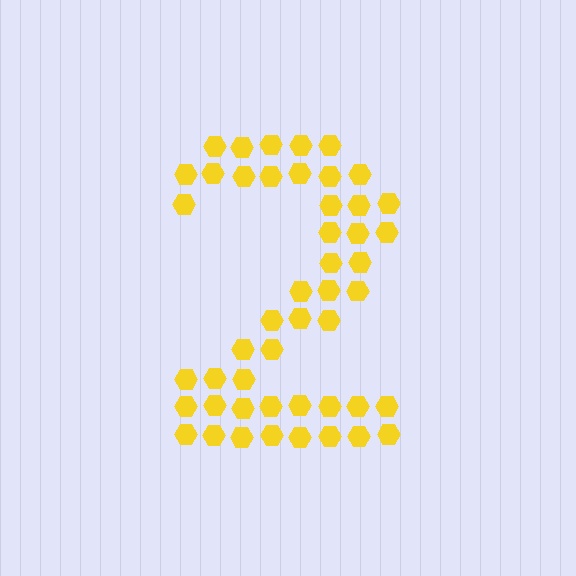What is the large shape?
The large shape is the digit 2.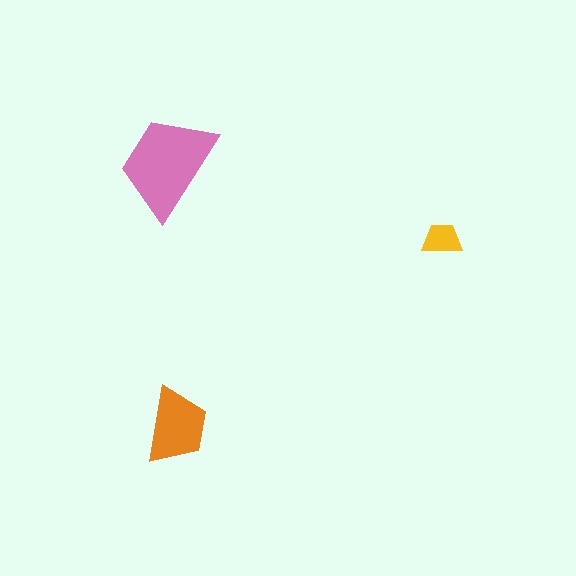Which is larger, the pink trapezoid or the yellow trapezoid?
The pink one.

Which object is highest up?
The pink trapezoid is topmost.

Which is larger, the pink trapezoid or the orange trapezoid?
The pink one.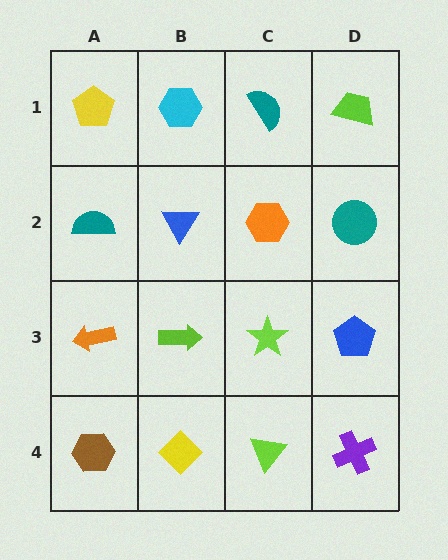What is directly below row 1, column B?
A blue triangle.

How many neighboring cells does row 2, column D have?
3.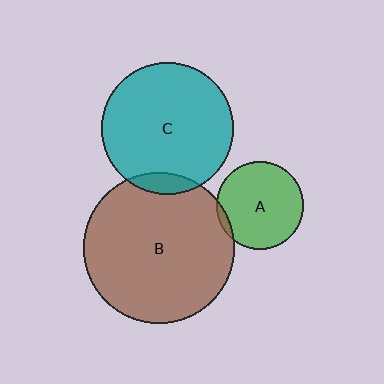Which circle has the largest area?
Circle B (brown).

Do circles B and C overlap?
Yes.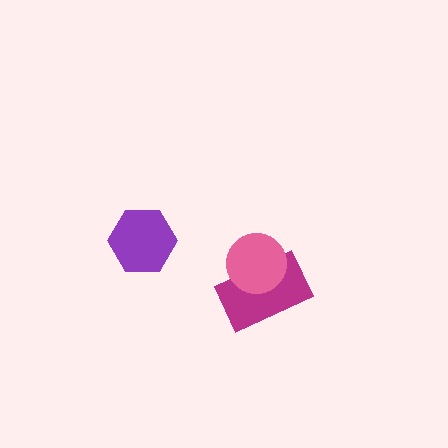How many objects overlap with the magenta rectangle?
1 object overlaps with the magenta rectangle.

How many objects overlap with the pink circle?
1 object overlaps with the pink circle.